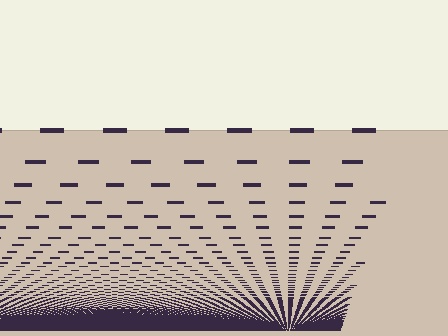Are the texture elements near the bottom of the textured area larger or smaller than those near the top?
Smaller. The gradient is inverted — elements near the bottom are smaller and denser.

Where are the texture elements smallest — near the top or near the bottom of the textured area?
Near the bottom.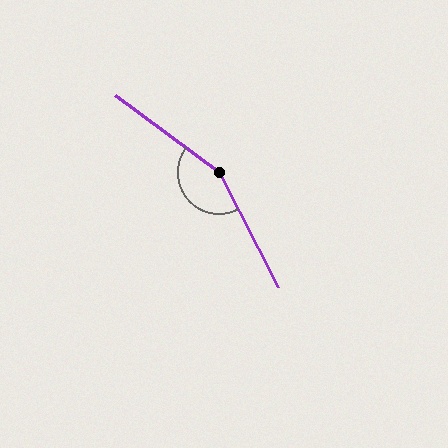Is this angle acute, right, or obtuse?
It is obtuse.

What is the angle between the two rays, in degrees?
Approximately 154 degrees.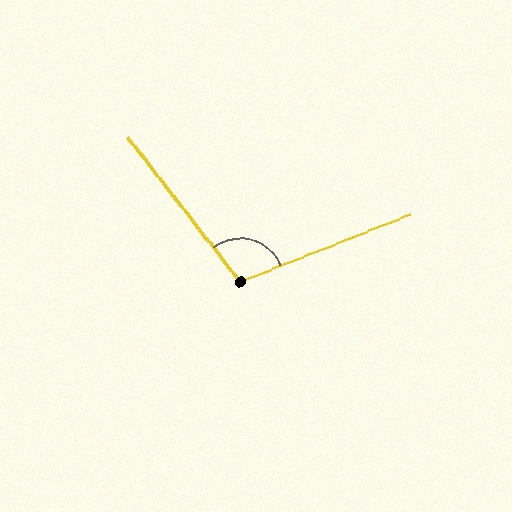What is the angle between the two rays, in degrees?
Approximately 106 degrees.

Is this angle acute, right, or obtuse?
It is obtuse.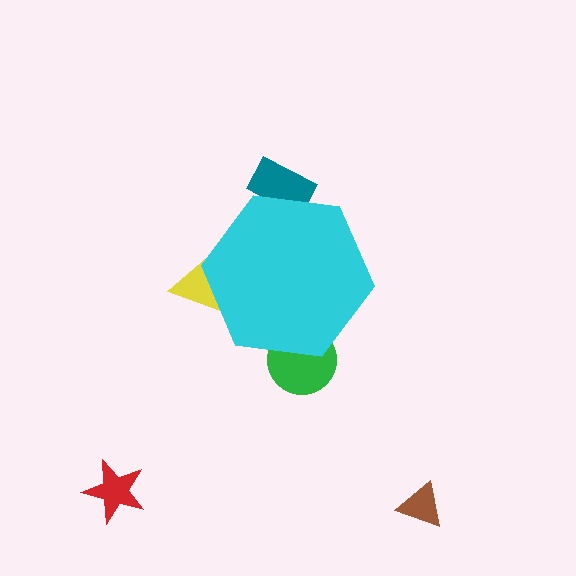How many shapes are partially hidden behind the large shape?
3 shapes are partially hidden.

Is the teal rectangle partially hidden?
Yes, the teal rectangle is partially hidden behind the cyan hexagon.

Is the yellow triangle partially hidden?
Yes, the yellow triangle is partially hidden behind the cyan hexagon.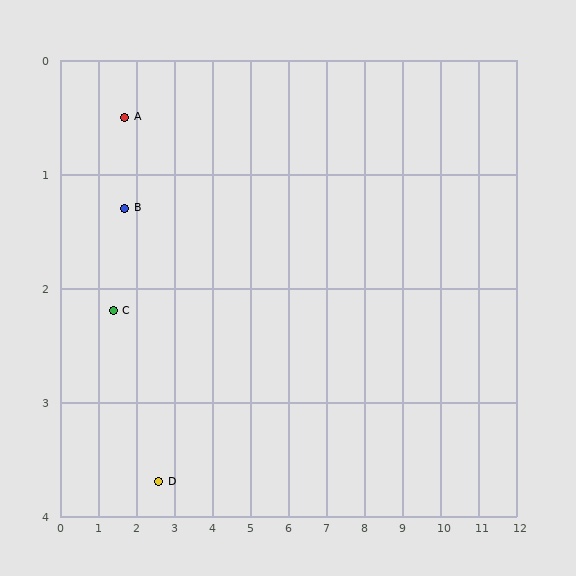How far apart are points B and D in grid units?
Points B and D are about 2.6 grid units apart.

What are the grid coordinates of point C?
Point C is at approximately (1.4, 2.2).